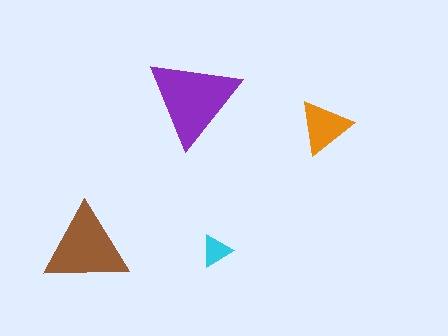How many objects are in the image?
There are 4 objects in the image.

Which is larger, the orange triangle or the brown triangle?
The brown one.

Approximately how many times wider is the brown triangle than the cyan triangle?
About 2.5 times wider.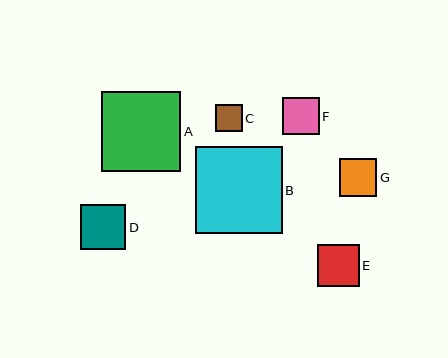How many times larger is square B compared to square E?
Square B is approximately 2.1 times the size of square E.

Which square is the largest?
Square B is the largest with a size of approximately 87 pixels.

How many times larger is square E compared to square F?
Square E is approximately 1.1 times the size of square F.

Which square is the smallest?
Square C is the smallest with a size of approximately 27 pixels.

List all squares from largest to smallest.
From largest to smallest: B, A, D, E, G, F, C.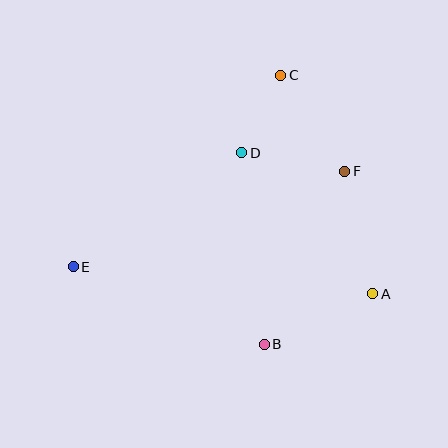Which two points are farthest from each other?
Points A and E are farthest from each other.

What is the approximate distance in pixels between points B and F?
The distance between B and F is approximately 191 pixels.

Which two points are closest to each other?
Points C and D are closest to each other.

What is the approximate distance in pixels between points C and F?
The distance between C and F is approximately 115 pixels.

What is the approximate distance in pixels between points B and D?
The distance between B and D is approximately 193 pixels.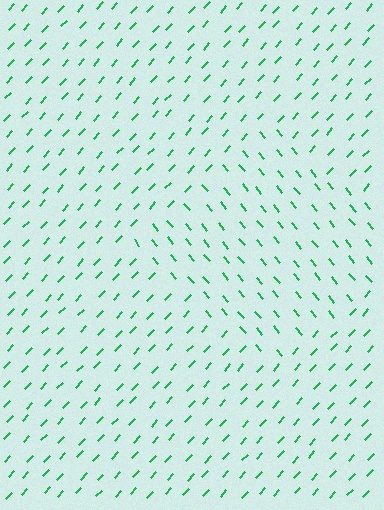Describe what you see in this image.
The image is filled with small green line segments. A diamond region in the image has lines oriented differently from the surrounding lines, creating a visible texture boundary.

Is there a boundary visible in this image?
Yes, there is a texture boundary formed by a change in line orientation.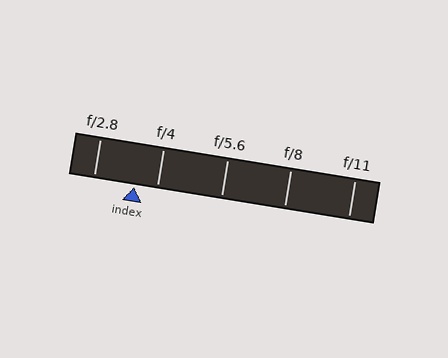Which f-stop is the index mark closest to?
The index mark is closest to f/4.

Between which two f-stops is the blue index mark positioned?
The index mark is between f/2.8 and f/4.